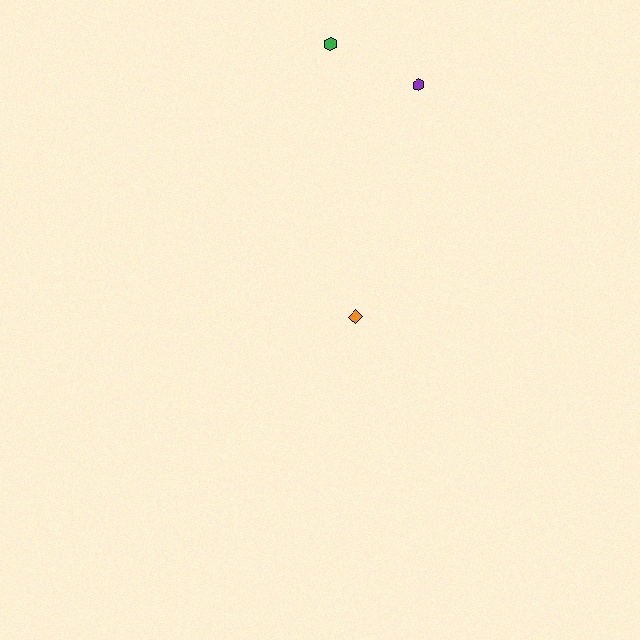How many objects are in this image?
There are 3 objects.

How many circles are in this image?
There are no circles.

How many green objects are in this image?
There is 1 green object.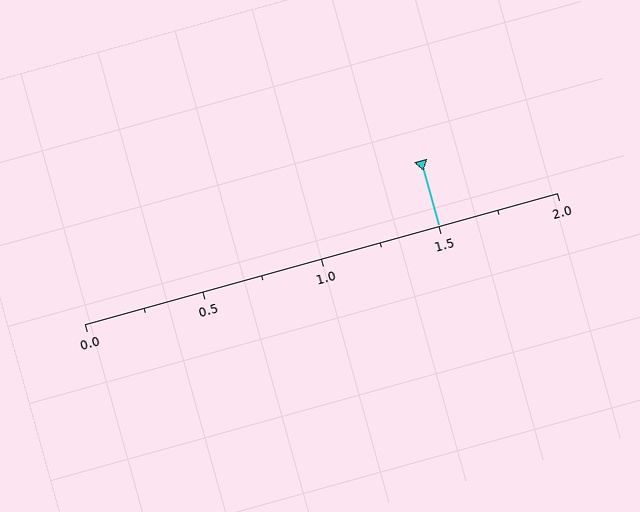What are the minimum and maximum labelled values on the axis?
The axis runs from 0.0 to 2.0.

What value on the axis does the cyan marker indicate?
The marker indicates approximately 1.5.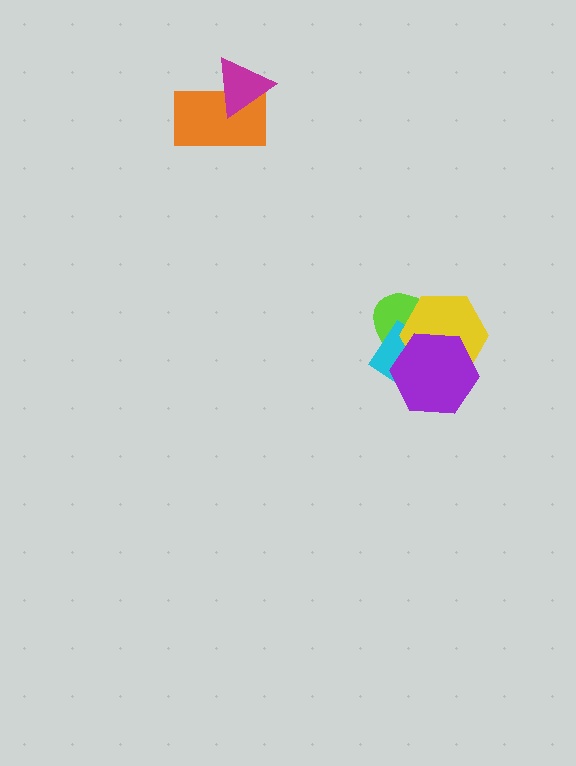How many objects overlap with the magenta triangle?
1 object overlaps with the magenta triangle.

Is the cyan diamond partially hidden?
Yes, it is partially covered by another shape.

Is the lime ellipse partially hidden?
Yes, it is partially covered by another shape.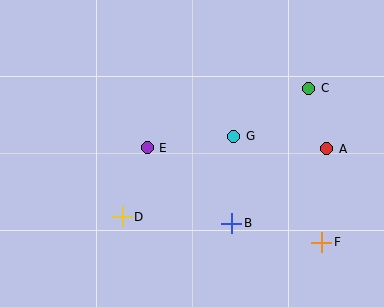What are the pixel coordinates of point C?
Point C is at (309, 88).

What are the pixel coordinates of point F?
Point F is at (322, 242).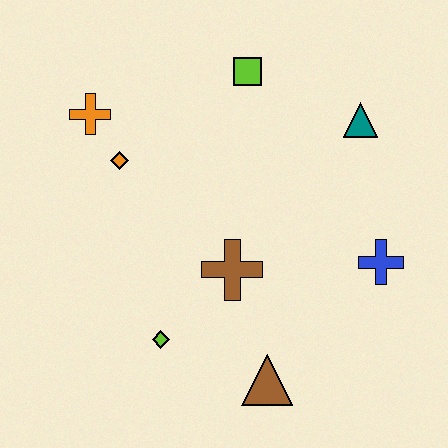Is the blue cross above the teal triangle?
No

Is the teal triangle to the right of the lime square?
Yes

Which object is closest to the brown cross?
The lime diamond is closest to the brown cross.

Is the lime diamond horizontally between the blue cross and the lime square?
No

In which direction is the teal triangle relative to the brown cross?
The teal triangle is above the brown cross.